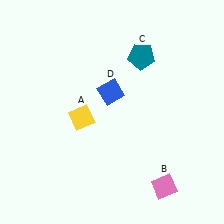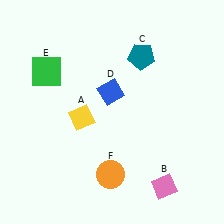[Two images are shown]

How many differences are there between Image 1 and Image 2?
There are 2 differences between the two images.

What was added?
A green square (E), an orange circle (F) were added in Image 2.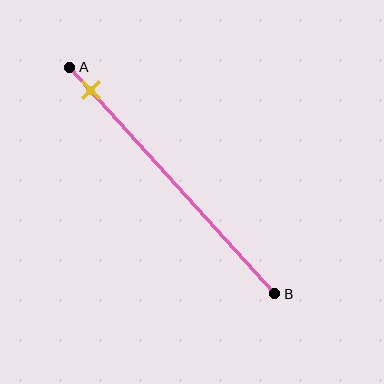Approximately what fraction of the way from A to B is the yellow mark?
The yellow mark is approximately 10% of the way from A to B.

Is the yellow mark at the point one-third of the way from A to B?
No, the mark is at about 10% from A, not at the 33% one-third point.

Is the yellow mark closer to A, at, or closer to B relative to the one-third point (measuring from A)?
The yellow mark is closer to point A than the one-third point of segment AB.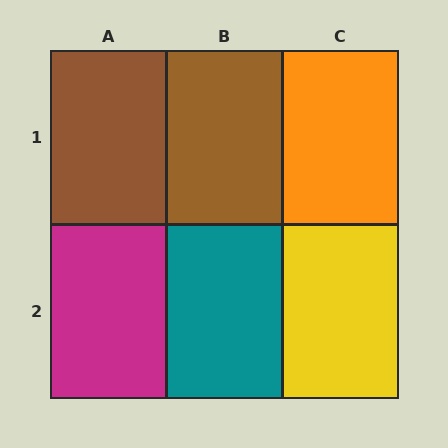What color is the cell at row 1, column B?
Brown.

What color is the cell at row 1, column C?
Orange.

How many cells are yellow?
1 cell is yellow.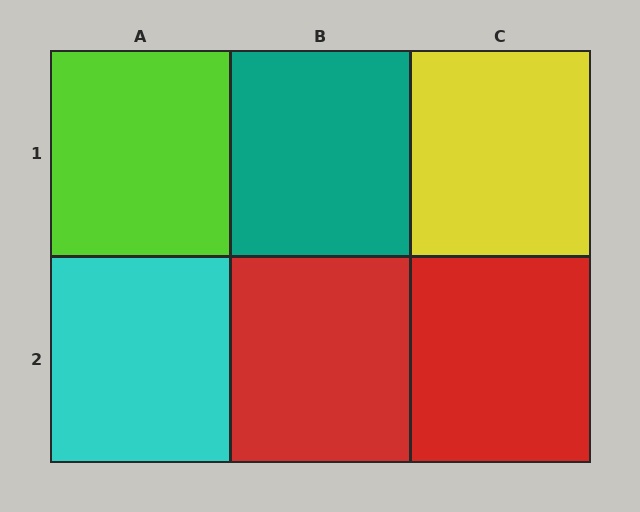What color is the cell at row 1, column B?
Teal.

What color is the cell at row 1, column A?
Lime.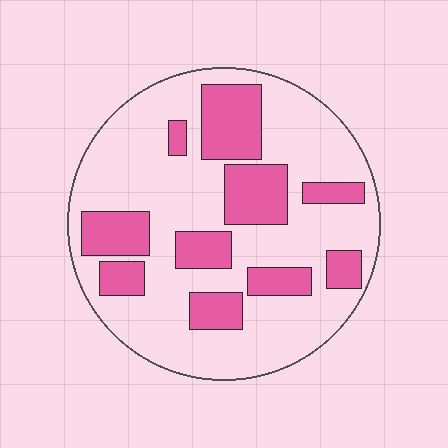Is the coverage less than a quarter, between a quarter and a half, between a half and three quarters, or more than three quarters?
Between a quarter and a half.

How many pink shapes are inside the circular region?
10.